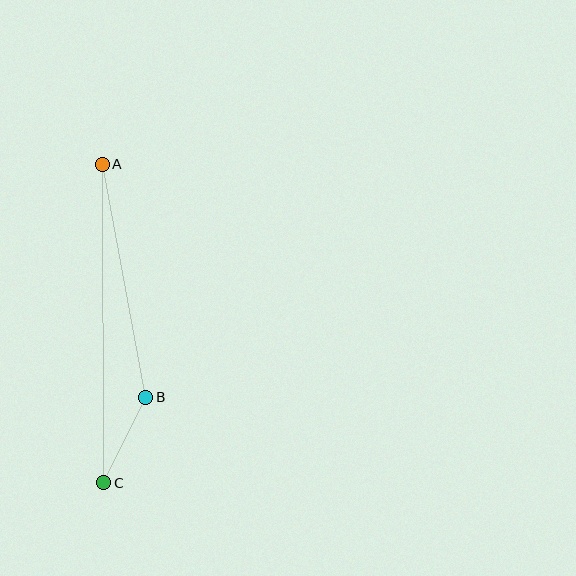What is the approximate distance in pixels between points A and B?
The distance between A and B is approximately 237 pixels.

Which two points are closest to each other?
Points B and C are closest to each other.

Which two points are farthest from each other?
Points A and C are farthest from each other.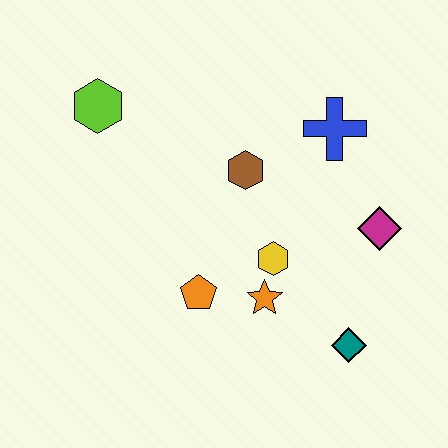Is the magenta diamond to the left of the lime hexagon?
No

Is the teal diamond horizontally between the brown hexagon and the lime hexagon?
No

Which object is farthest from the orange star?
The lime hexagon is farthest from the orange star.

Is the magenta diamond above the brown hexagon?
No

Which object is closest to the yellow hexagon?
The orange star is closest to the yellow hexagon.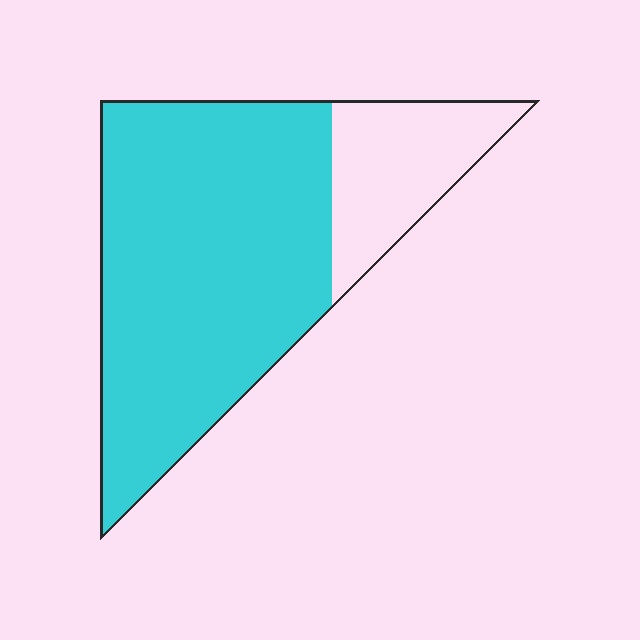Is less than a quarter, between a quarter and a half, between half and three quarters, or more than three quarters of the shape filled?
More than three quarters.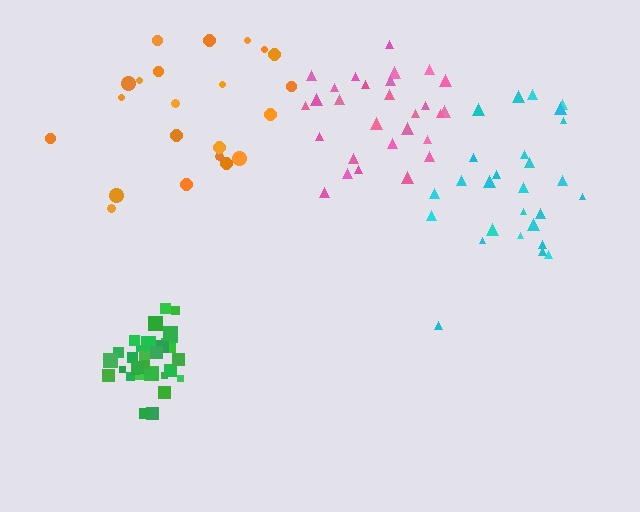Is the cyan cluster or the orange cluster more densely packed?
Cyan.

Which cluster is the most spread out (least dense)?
Orange.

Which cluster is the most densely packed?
Green.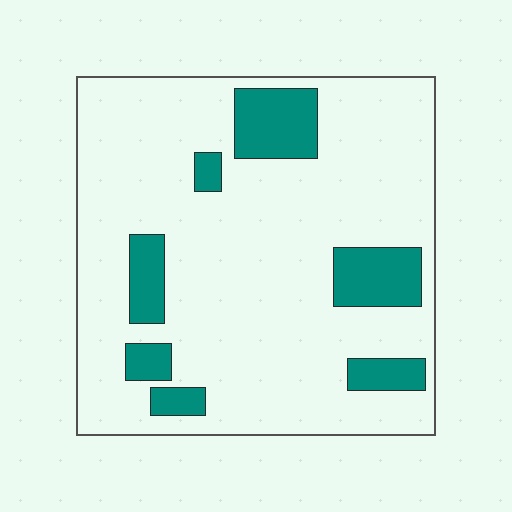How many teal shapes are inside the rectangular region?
7.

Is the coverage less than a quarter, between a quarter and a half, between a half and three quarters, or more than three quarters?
Less than a quarter.